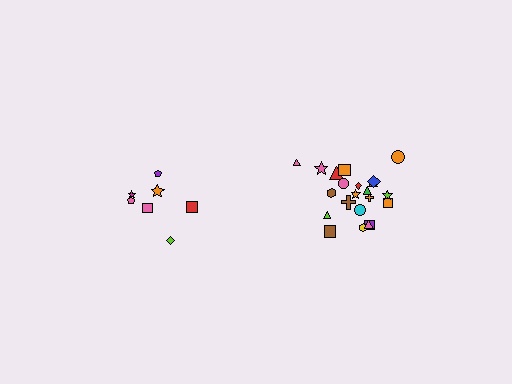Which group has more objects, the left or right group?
The right group.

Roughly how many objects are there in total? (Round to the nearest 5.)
Roughly 30 objects in total.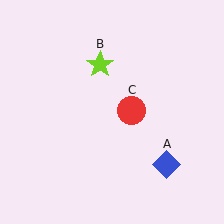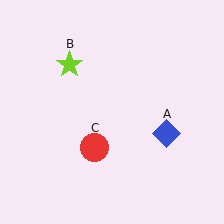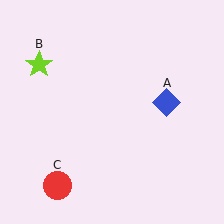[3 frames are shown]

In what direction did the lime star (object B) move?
The lime star (object B) moved left.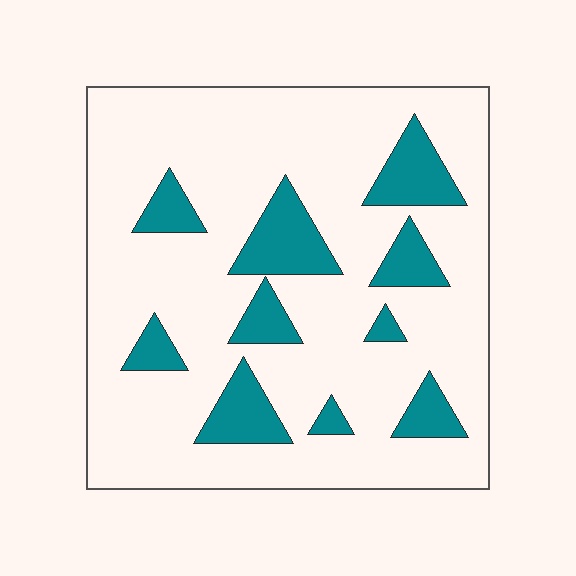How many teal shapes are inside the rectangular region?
10.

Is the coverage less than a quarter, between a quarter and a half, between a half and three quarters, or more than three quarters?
Less than a quarter.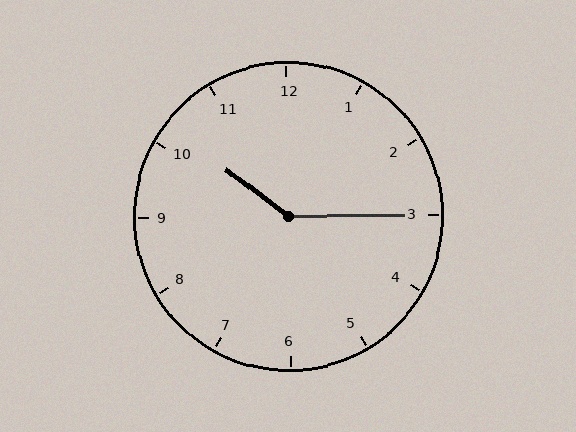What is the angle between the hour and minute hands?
Approximately 142 degrees.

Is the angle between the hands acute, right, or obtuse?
It is obtuse.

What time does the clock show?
10:15.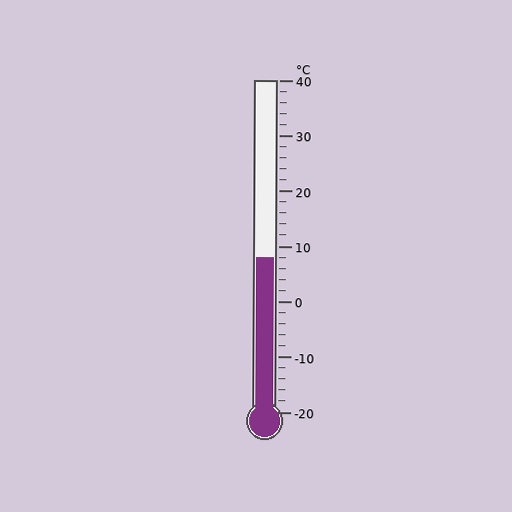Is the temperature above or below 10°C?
The temperature is below 10°C.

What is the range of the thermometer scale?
The thermometer scale ranges from -20°C to 40°C.